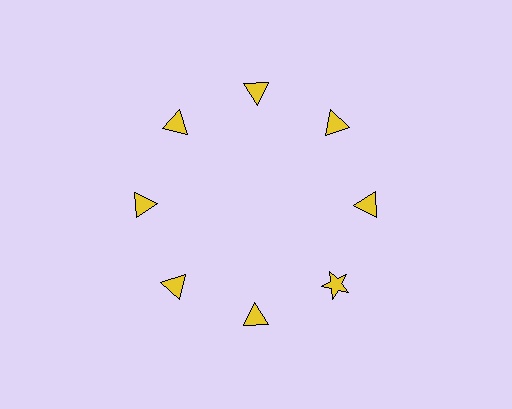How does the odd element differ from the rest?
It has a different shape: star instead of triangle.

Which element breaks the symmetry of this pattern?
The yellow star at roughly the 4 o'clock position breaks the symmetry. All other shapes are yellow triangles.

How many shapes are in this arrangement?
There are 8 shapes arranged in a ring pattern.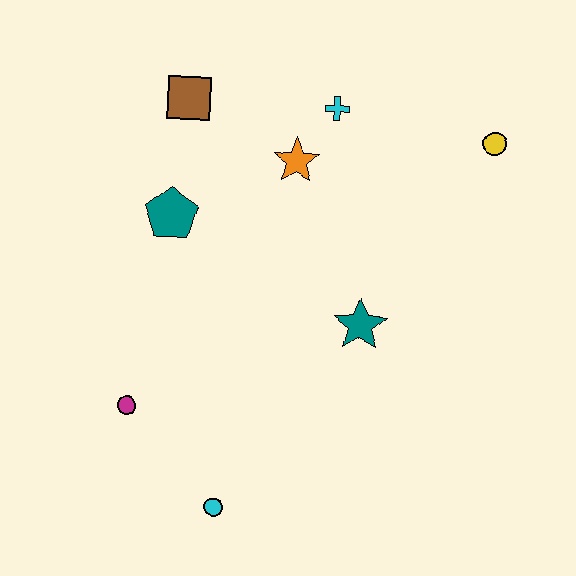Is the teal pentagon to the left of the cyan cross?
Yes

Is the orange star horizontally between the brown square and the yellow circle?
Yes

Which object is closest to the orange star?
The cyan cross is closest to the orange star.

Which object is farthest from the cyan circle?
The yellow circle is farthest from the cyan circle.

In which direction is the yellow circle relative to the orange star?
The yellow circle is to the right of the orange star.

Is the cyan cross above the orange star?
Yes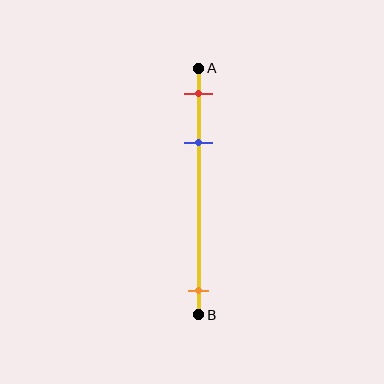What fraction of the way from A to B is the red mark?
The red mark is approximately 10% (0.1) of the way from A to B.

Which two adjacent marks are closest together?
The red and blue marks are the closest adjacent pair.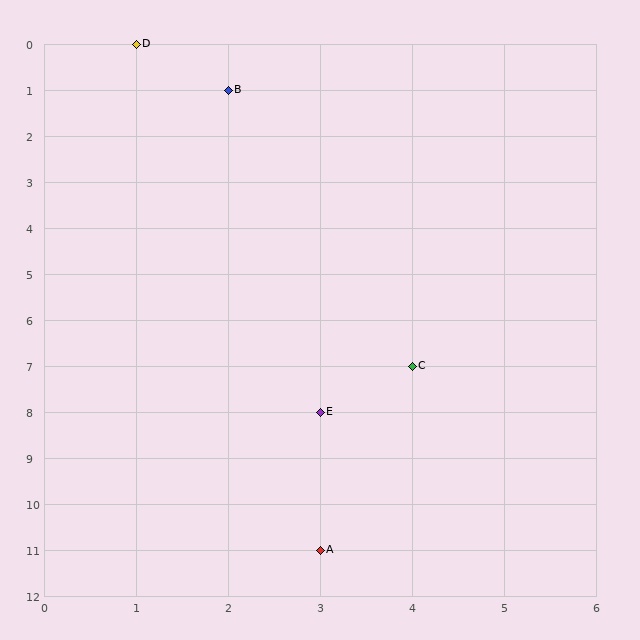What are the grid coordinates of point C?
Point C is at grid coordinates (4, 7).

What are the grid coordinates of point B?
Point B is at grid coordinates (2, 1).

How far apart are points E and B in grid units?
Points E and B are 1 column and 7 rows apart (about 7.1 grid units diagonally).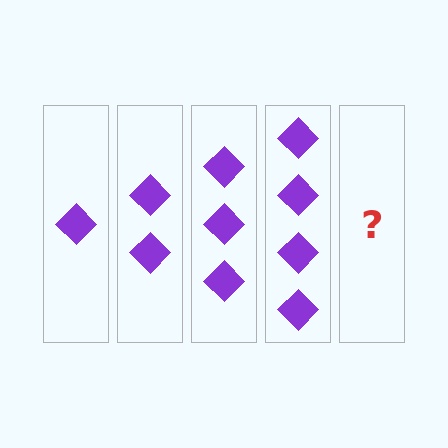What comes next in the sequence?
The next element should be 5 diamonds.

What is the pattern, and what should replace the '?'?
The pattern is that each step adds one more diamond. The '?' should be 5 diamonds.